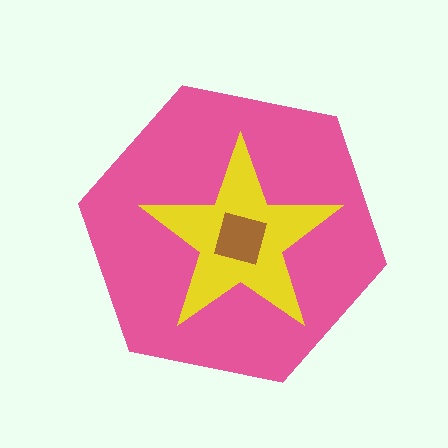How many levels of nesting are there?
3.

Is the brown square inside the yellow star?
Yes.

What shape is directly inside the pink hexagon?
The yellow star.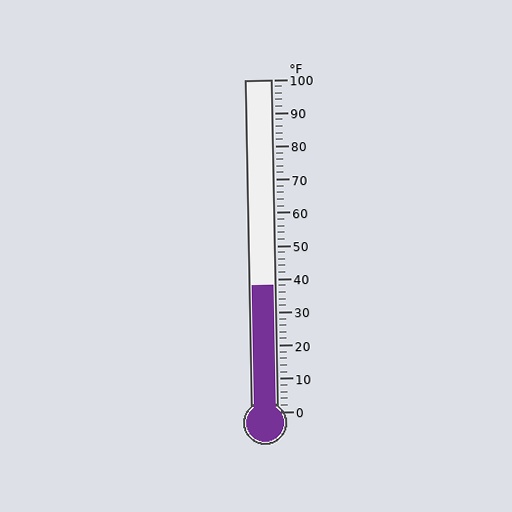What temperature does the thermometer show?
The thermometer shows approximately 38°F.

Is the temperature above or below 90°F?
The temperature is below 90°F.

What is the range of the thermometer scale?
The thermometer scale ranges from 0°F to 100°F.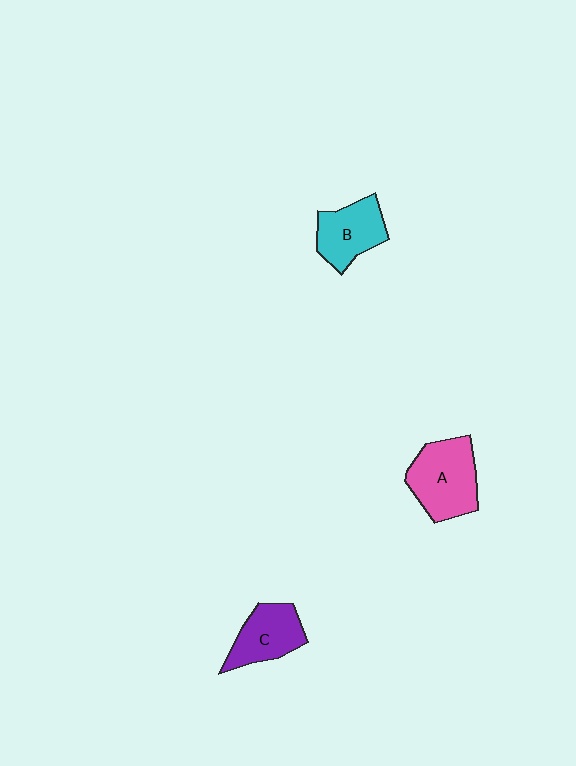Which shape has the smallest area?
Shape C (purple).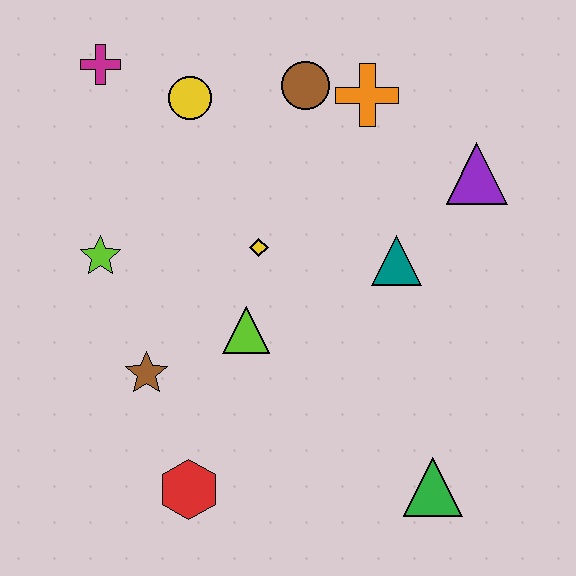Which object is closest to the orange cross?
The brown circle is closest to the orange cross.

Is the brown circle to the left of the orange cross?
Yes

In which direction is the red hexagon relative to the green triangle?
The red hexagon is to the left of the green triangle.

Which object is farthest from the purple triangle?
The red hexagon is farthest from the purple triangle.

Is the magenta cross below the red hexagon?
No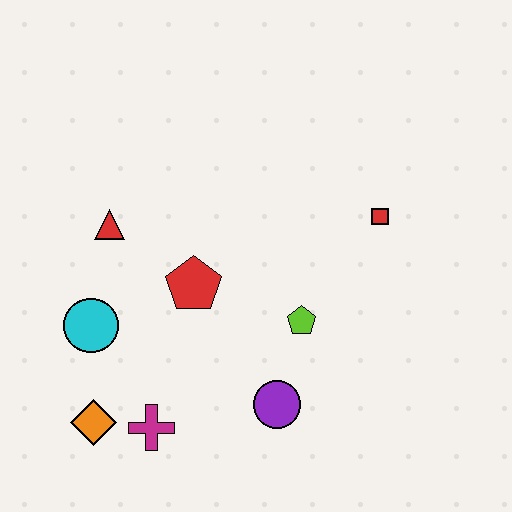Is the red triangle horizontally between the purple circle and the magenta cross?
No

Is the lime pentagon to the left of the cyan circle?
No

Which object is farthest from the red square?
The orange diamond is farthest from the red square.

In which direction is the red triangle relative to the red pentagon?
The red triangle is to the left of the red pentagon.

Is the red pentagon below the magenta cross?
No